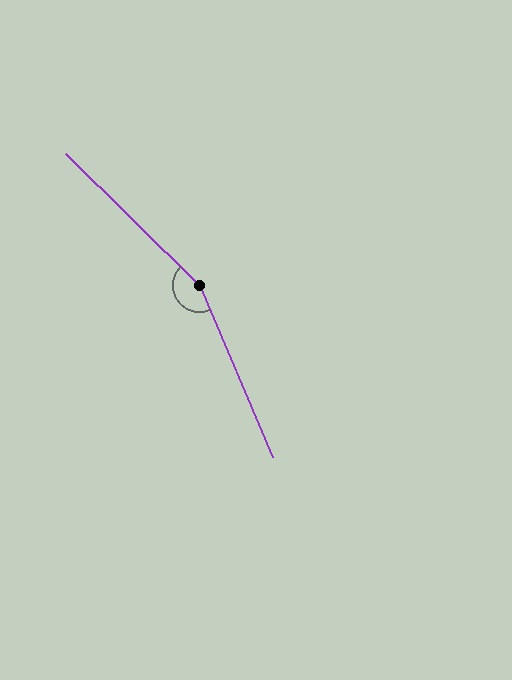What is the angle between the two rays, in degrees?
Approximately 157 degrees.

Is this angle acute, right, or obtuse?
It is obtuse.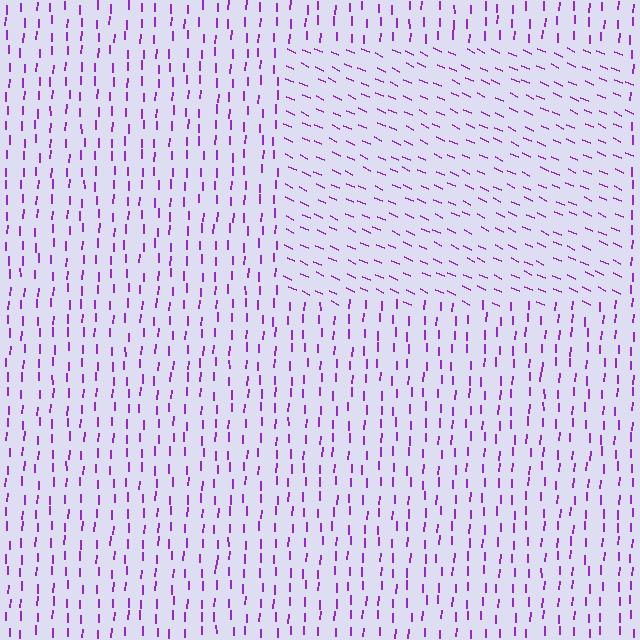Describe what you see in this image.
The image is filled with small purple line segments. A rectangle region in the image has lines oriented differently from the surrounding lines, creating a visible texture boundary.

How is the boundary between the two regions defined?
The boundary is defined purely by a change in line orientation (approximately 68 degrees difference). All lines are the same color and thickness.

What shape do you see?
I see a rectangle.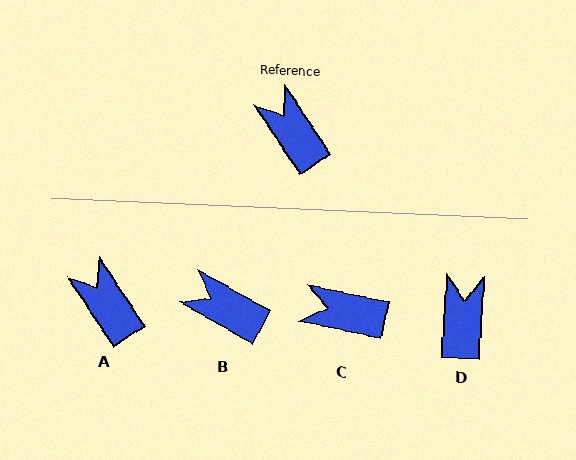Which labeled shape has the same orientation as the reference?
A.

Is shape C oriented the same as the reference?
No, it is off by about 44 degrees.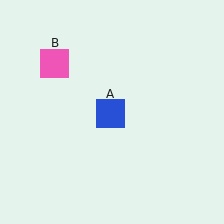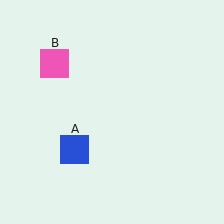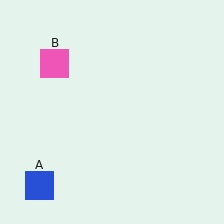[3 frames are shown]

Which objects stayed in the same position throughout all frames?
Pink square (object B) remained stationary.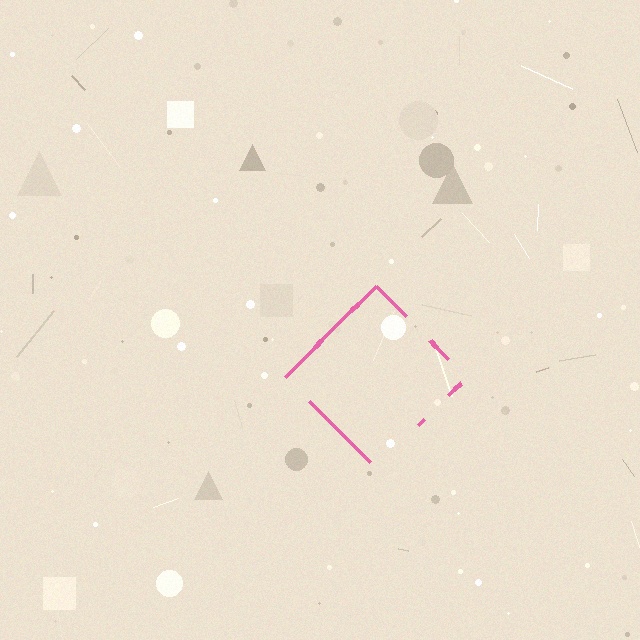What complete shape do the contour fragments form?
The contour fragments form a diamond.